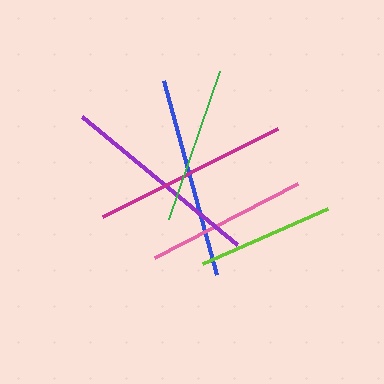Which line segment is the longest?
The purple line is the longest at approximately 201 pixels.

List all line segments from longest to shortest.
From longest to shortest: purple, blue, magenta, pink, green, lime.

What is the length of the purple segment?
The purple segment is approximately 201 pixels long.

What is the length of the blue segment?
The blue segment is approximately 200 pixels long.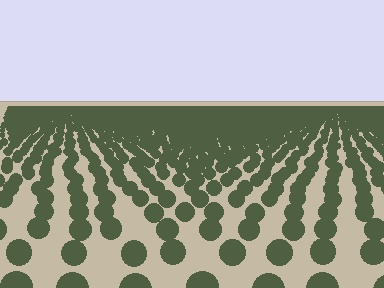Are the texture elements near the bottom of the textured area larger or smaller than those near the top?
Larger. Near the bottom, elements are closer to the viewer and appear at a bigger on-screen size.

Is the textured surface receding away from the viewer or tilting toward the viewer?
The surface is receding away from the viewer. Texture elements get smaller and denser toward the top.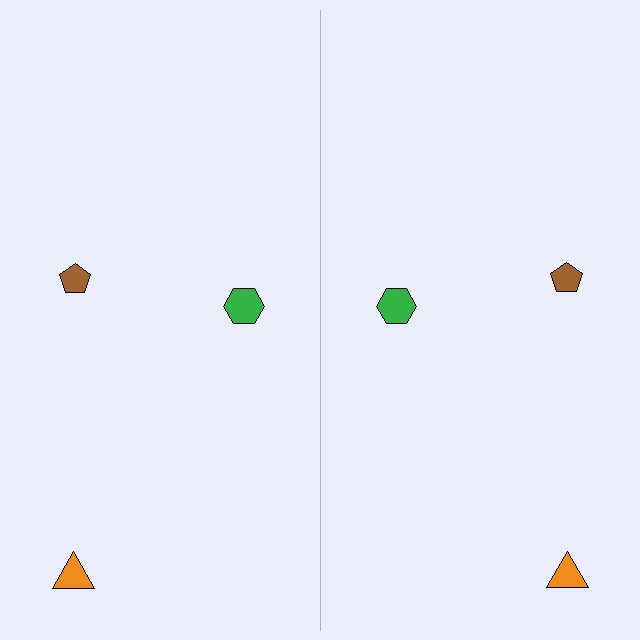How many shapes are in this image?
There are 6 shapes in this image.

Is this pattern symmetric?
Yes, this pattern has bilateral (reflection) symmetry.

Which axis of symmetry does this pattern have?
The pattern has a vertical axis of symmetry running through the center of the image.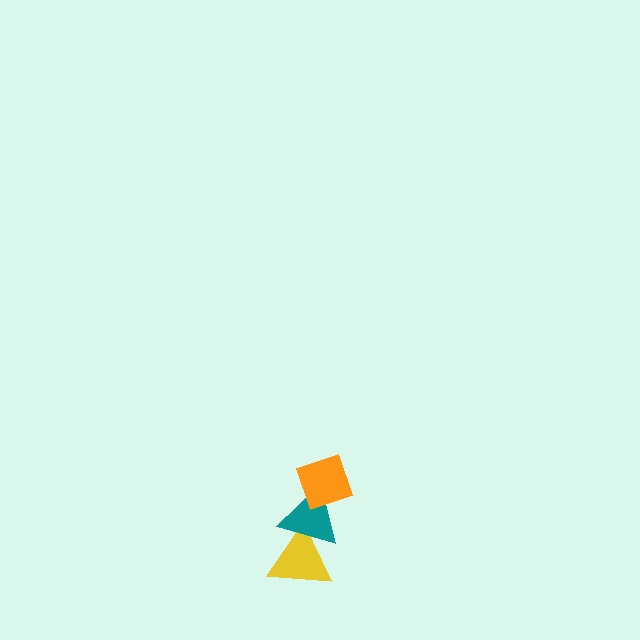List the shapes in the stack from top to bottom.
From top to bottom: the orange diamond, the teal triangle, the yellow triangle.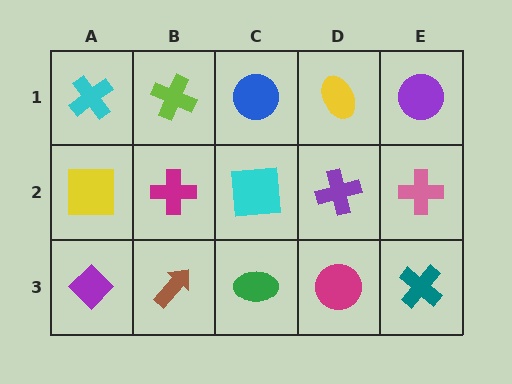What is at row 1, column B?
A lime cross.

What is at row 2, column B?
A magenta cross.